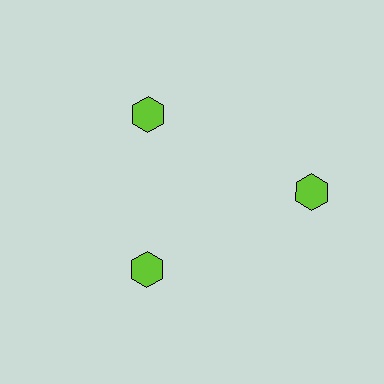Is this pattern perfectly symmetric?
No. The 3 lime hexagons are arranged in a ring, but one element near the 3 o'clock position is pushed outward from the center, breaking the 3-fold rotational symmetry.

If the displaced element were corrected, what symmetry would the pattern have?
It would have 3-fold rotational symmetry — the pattern would map onto itself every 120 degrees.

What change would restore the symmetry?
The symmetry would be restored by moving it inward, back onto the ring so that all 3 hexagons sit at equal angles and equal distance from the center.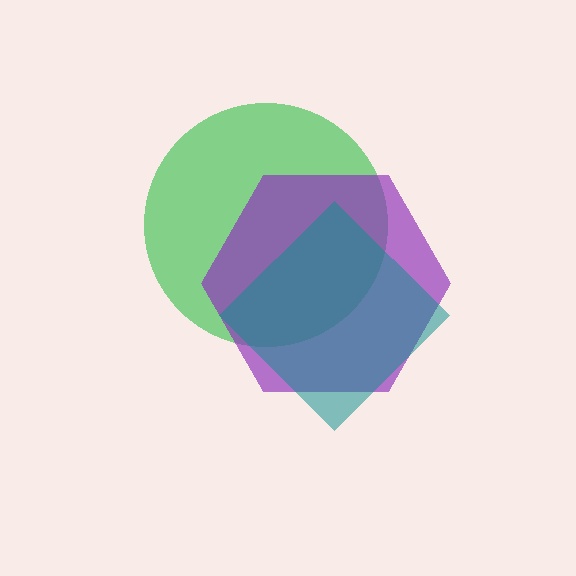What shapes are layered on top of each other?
The layered shapes are: a green circle, a purple hexagon, a teal diamond.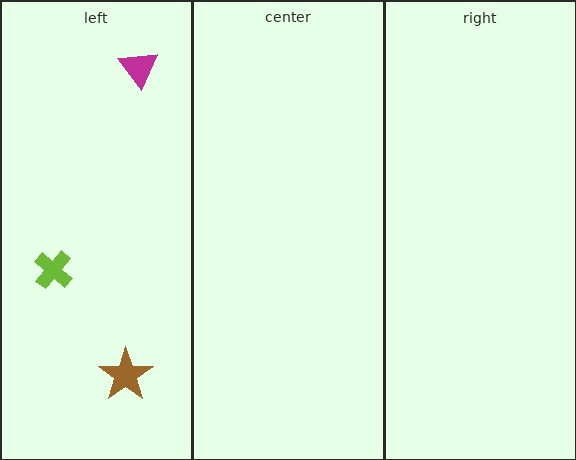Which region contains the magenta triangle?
The left region.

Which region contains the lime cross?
The left region.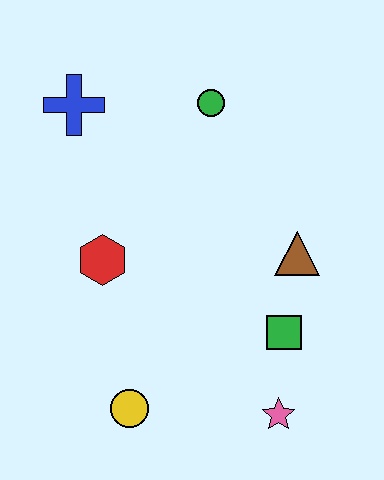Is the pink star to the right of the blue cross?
Yes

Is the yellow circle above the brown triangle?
No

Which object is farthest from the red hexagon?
The pink star is farthest from the red hexagon.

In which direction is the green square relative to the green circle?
The green square is below the green circle.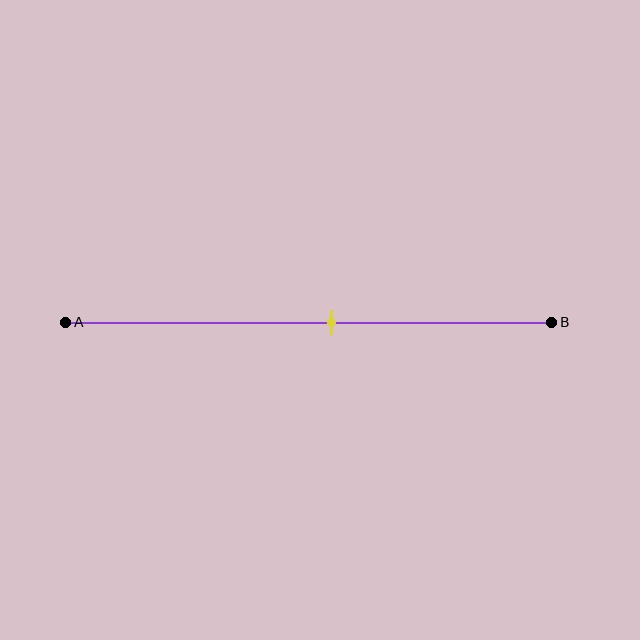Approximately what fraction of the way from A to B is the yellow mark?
The yellow mark is approximately 55% of the way from A to B.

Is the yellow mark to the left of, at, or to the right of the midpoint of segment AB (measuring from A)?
The yellow mark is to the right of the midpoint of segment AB.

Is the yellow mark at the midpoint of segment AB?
No, the mark is at about 55% from A, not at the 50% midpoint.